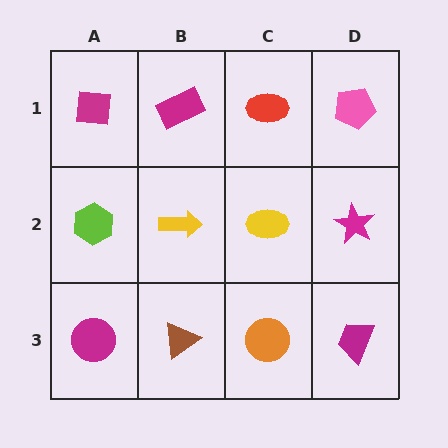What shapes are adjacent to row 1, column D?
A magenta star (row 2, column D), a red ellipse (row 1, column C).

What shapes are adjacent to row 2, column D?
A pink pentagon (row 1, column D), a magenta trapezoid (row 3, column D), a yellow ellipse (row 2, column C).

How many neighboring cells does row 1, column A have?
2.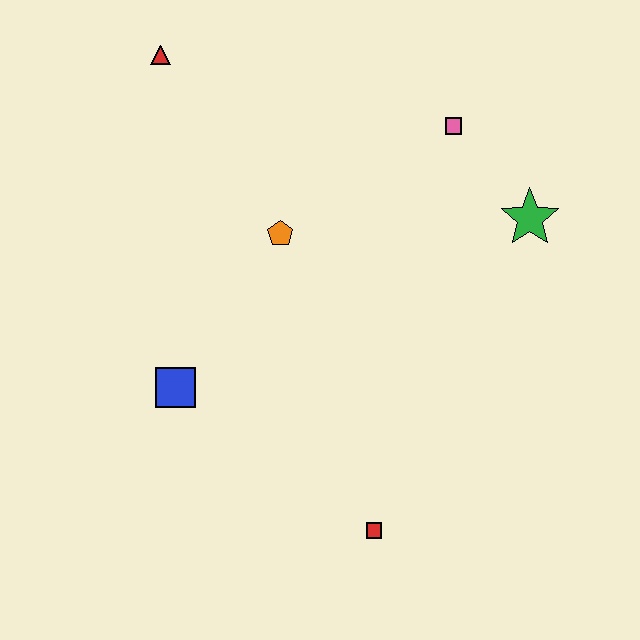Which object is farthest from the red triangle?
The red square is farthest from the red triangle.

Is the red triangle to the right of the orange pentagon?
No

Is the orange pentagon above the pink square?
No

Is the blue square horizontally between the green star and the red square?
No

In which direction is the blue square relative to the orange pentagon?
The blue square is below the orange pentagon.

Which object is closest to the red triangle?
The orange pentagon is closest to the red triangle.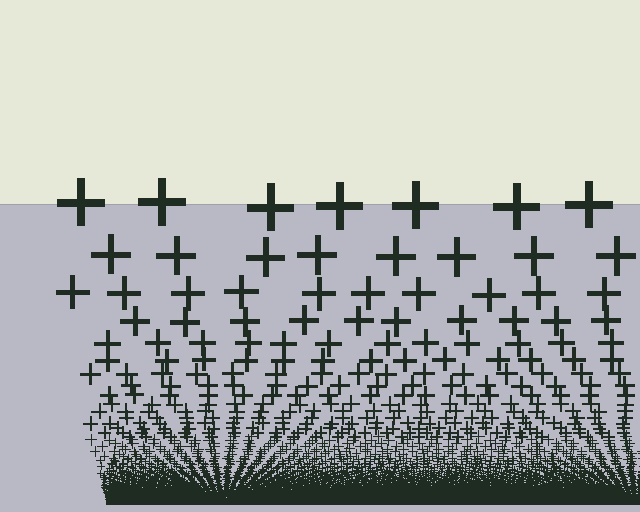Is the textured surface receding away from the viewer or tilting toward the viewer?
The surface appears to tilt toward the viewer. Texture elements get larger and sparser toward the top.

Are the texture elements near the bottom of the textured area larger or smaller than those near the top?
Smaller. The gradient is inverted — elements near the bottom are smaller and denser.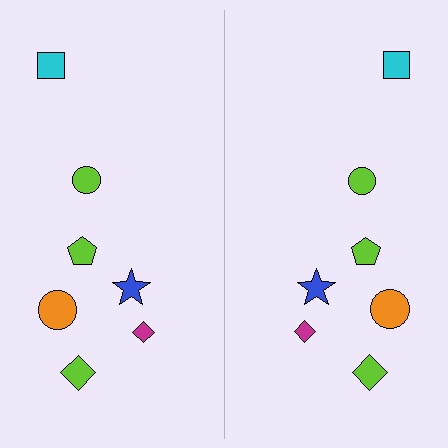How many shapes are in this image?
There are 14 shapes in this image.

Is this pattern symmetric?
Yes, this pattern has bilateral (reflection) symmetry.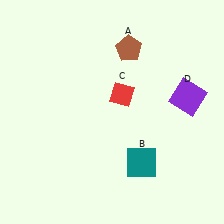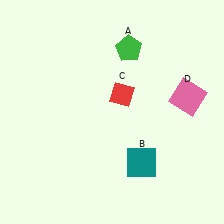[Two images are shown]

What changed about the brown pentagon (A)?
In Image 1, A is brown. In Image 2, it changed to green.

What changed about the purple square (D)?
In Image 1, D is purple. In Image 2, it changed to pink.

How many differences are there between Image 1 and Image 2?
There are 2 differences between the two images.